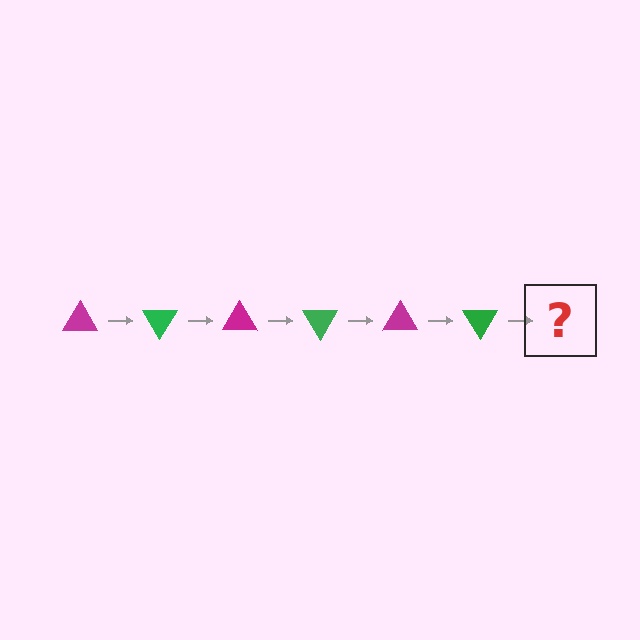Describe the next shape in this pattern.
It should be a magenta triangle, rotated 360 degrees from the start.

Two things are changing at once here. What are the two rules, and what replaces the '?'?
The two rules are that it rotates 60 degrees each step and the color cycles through magenta and green. The '?' should be a magenta triangle, rotated 360 degrees from the start.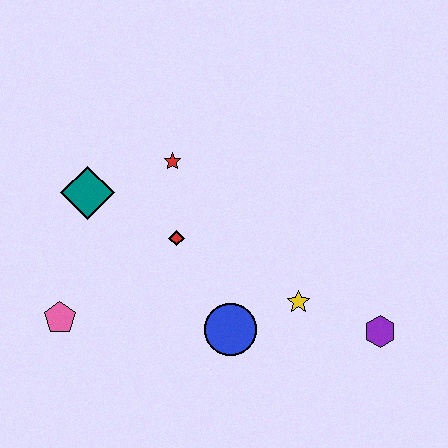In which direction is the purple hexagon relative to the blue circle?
The purple hexagon is to the right of the blue circle.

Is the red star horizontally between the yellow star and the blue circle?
No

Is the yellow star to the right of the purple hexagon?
No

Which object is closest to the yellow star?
The blue circle is closest to the yellow star.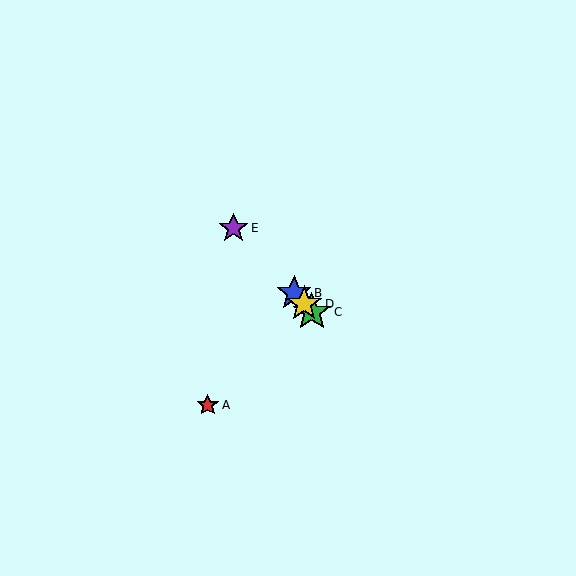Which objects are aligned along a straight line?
Objects B, C, D, E are aligned along a straight line.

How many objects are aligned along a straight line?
4 objects (B, C, D, E) are aligned along a straight line.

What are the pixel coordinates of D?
Object D is at (304, 304).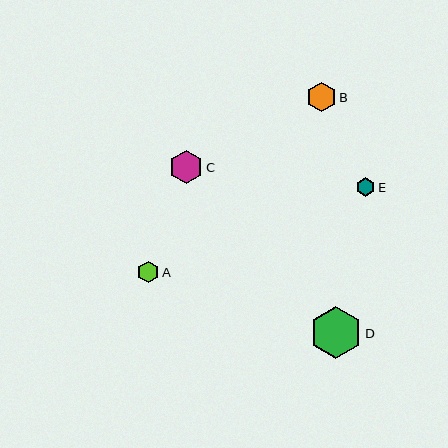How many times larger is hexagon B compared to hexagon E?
Hexagon B is approximately 1.6 times the size of hexagon E.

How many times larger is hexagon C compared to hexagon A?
Hexagon C is approximately 1.6 times the size of hexagon A.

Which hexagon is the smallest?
Hexagon E is the smallest with a size of approximately 19 pixels.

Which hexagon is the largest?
Hexagon D is the largest with a size of approximately 52 pixels.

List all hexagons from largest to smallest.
From largest to smallest: D, C, B, A, E.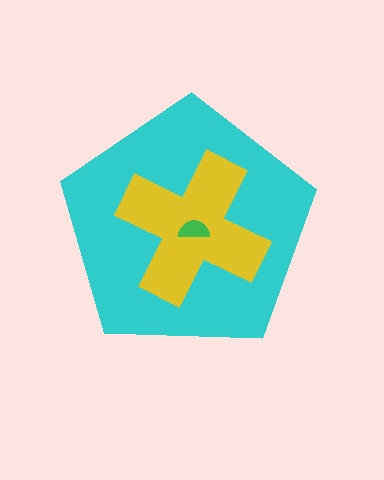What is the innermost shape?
The green semicircle.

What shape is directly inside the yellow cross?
The green semicircle.